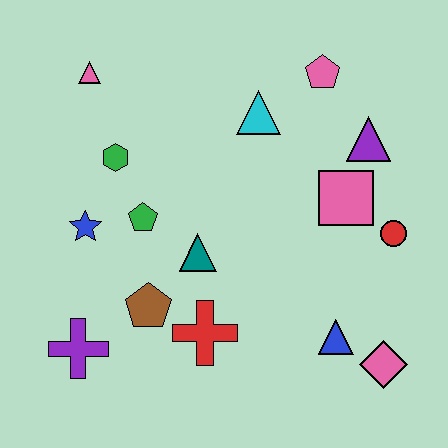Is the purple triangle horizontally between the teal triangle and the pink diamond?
Yes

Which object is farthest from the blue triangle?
The pink triangle is farthest from the blue triangle.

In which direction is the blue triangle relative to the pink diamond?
The blue triangle is to the left of the pink diamond.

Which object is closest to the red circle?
The pink square is closest to the red circle.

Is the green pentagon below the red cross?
No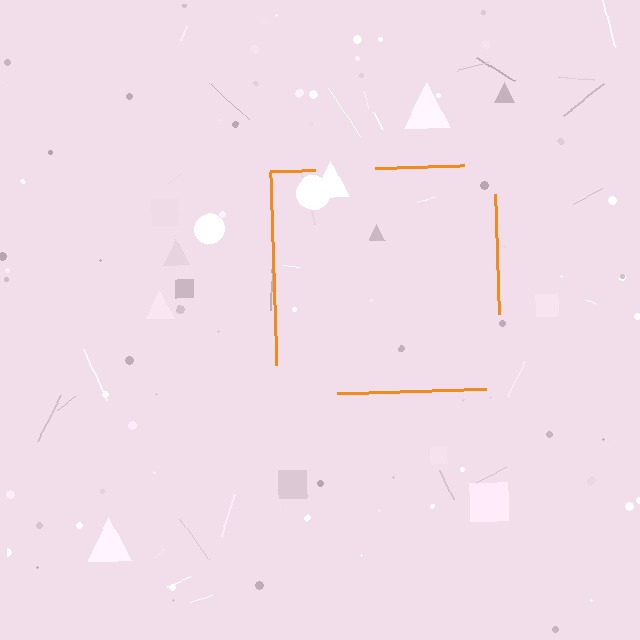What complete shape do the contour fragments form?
The contour fragments form a square.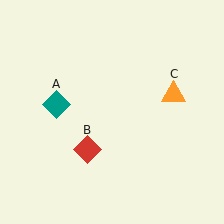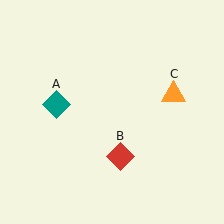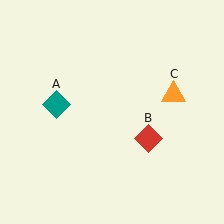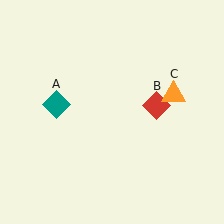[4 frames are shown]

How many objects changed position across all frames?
1 object changed position: red diamond (object B).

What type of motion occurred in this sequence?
The red diamond (object B) rotated counterclockwise around the center of the scene.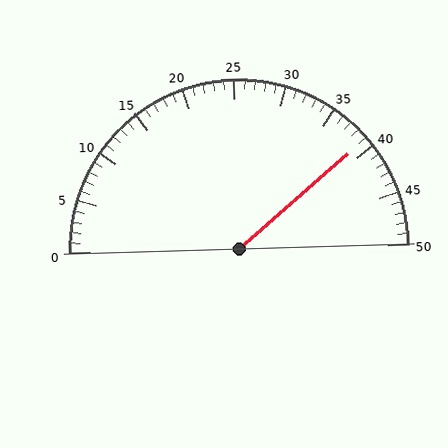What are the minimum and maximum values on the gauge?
The gauge ranges from 0 to 50.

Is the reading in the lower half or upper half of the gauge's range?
The reading is in the upper half of the range (0 to 50).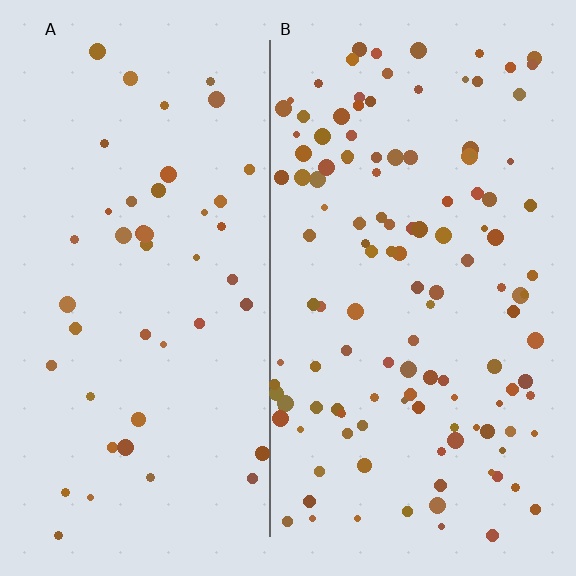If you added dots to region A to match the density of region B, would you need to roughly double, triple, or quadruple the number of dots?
Approximately triple.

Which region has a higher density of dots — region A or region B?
B (the right).